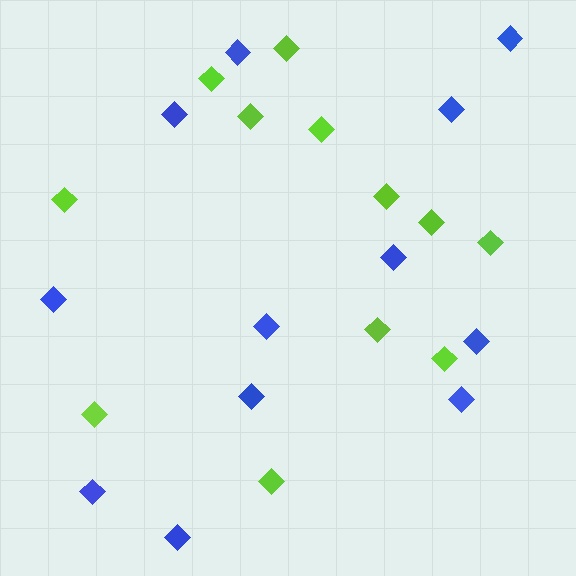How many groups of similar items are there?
There are 2 groups: one group of blue diamonds (12) and one group of lime diamonds (12).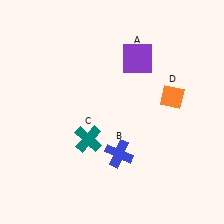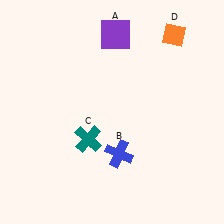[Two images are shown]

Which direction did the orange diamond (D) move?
The orange diamond (D) moved up.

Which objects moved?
The objects that moved are: the purple square (A), the orange diamond (D).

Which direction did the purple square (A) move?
The purple square (A) moved up.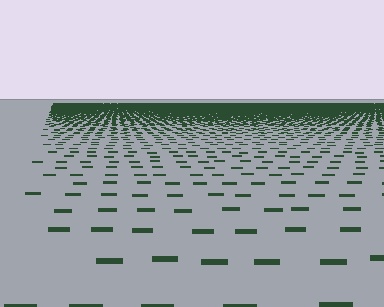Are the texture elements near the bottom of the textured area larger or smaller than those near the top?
Larger. Near the bottom, elements are closer to the viewer and appear at a bigger on-screen size.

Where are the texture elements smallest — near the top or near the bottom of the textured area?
Near the top.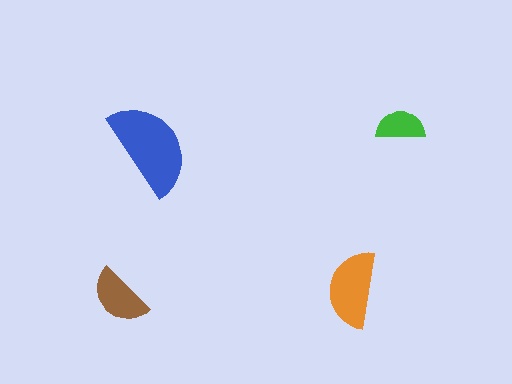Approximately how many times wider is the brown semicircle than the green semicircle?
About 1.5 times wider.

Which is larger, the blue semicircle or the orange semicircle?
The blue one.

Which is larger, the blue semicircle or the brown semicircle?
The blue one.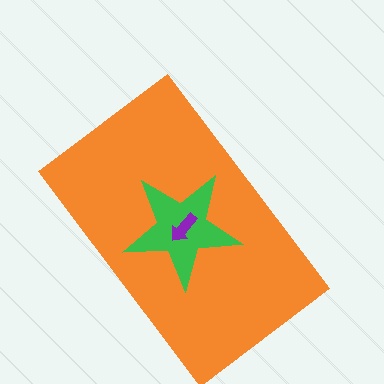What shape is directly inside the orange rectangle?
The green star.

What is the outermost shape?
The orange rectangle.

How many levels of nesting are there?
3.